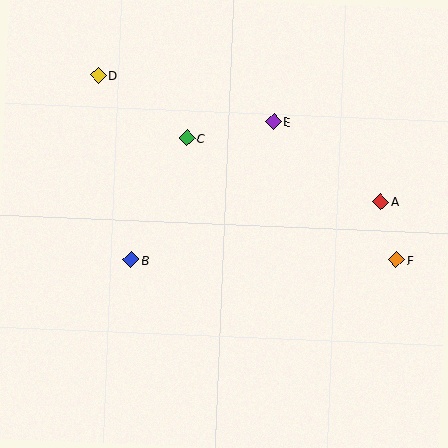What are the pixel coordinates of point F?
Point F is at (396, 260).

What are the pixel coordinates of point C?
Point C is at (187, 138).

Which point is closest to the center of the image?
Point C at (187, 138) is closest to the center.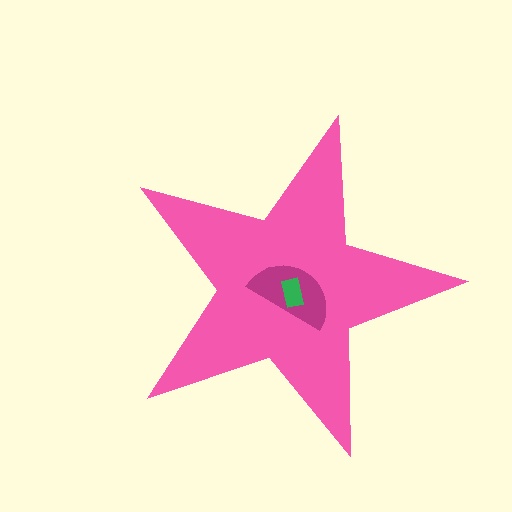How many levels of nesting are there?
3.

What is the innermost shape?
The green rectangle.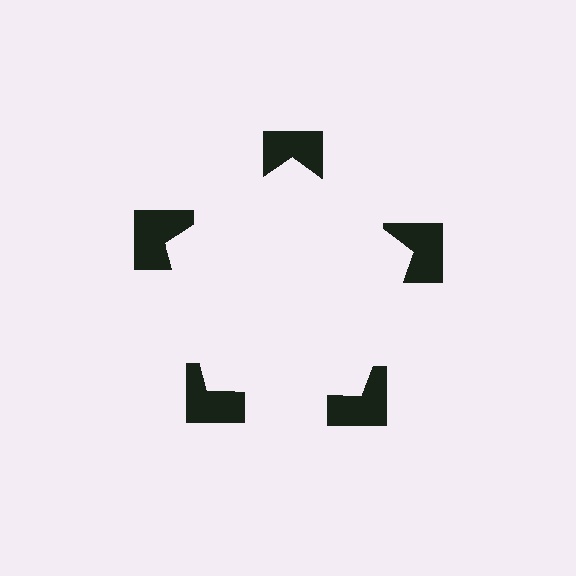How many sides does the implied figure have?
5 sides.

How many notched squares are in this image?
There are 5 — one at each vertex of the illusory pentagon.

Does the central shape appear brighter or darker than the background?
It typically appears slightly brighter than the background, even though no actual brightness change is drawn.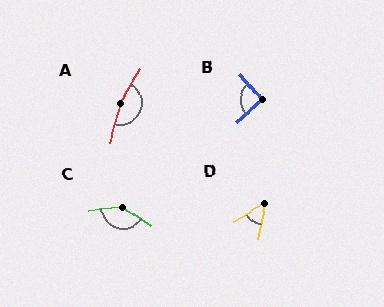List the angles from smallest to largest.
D (48°), B (92°), C (139°), A (164°).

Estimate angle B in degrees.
Approximately 92 degrees.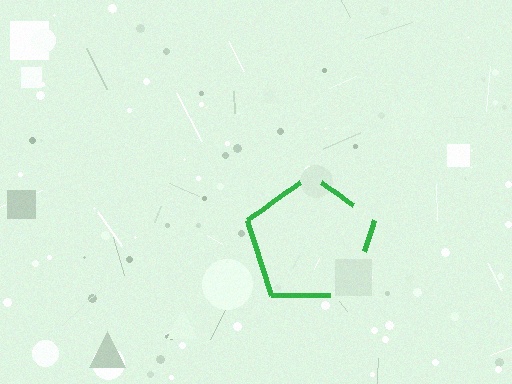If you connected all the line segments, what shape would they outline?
They would outline a pentagon.